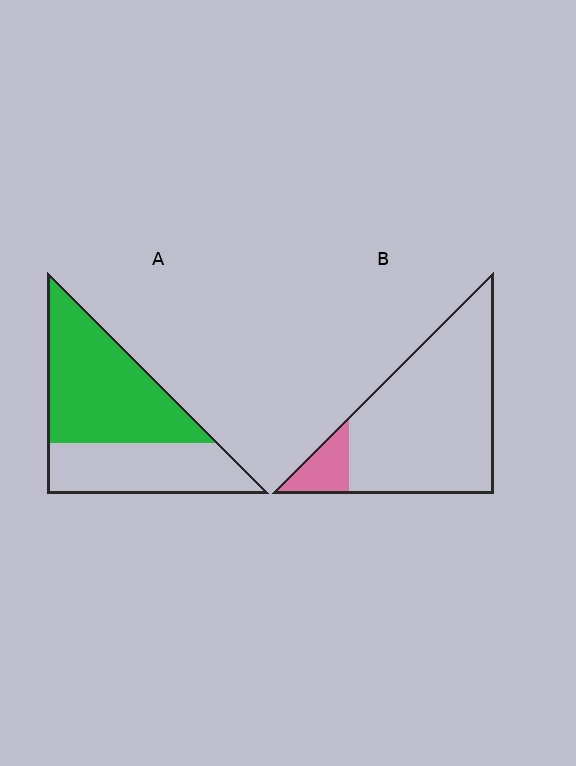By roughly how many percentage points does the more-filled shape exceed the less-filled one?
By roughly 45 percentage points (A over B).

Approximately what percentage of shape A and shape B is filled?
A is approximately 60% and B is approximately 10%.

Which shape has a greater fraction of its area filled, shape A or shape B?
Shape A.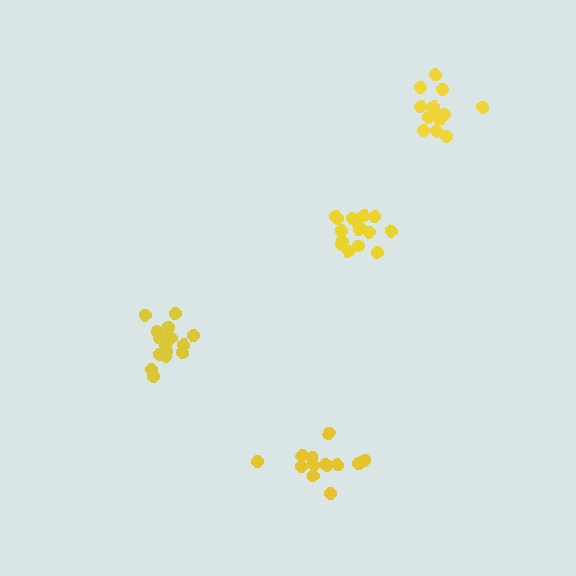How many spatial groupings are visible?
There are 4 spatial groupings.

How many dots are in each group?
Group 1: 14 dots, Group 2: 14 dots, Group 3: 16 dots, Group 4: 18 dots (62 total).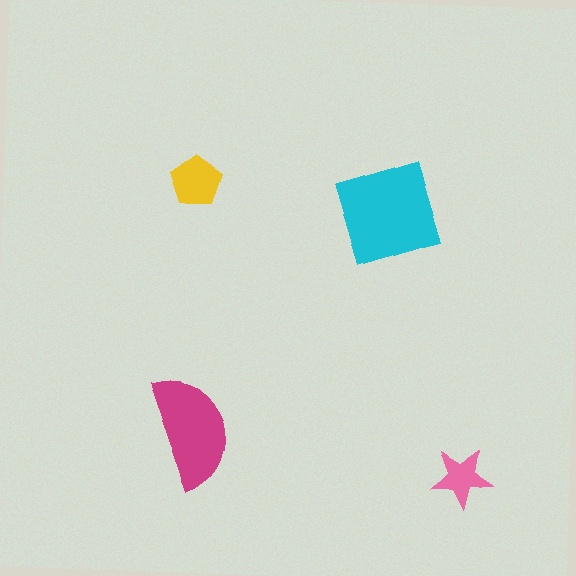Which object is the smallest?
The pink star.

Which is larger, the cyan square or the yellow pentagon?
The cyan square.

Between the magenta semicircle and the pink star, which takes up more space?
The magenta semicircle.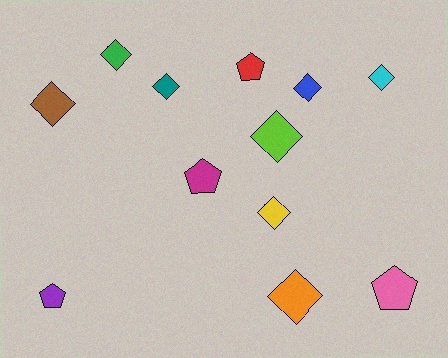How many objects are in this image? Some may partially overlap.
There are 12 objects.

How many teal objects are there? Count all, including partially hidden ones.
There is 1 teal object.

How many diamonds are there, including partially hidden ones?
There are 8 diamonds.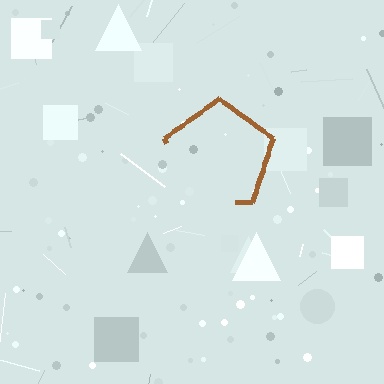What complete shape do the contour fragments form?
The contour fragments form a pentagon.